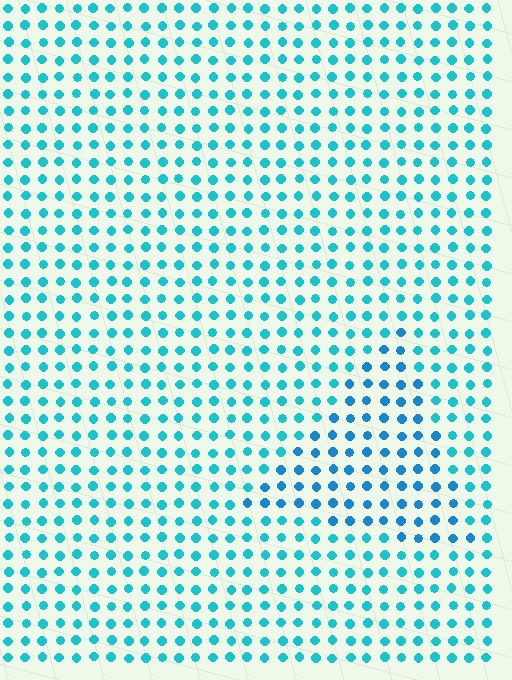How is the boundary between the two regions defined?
The boundary is defined purely by a slight shift in hue (about 21 degrees). Spacing, size, and orientation are identical on both sides.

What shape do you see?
I see a triangle.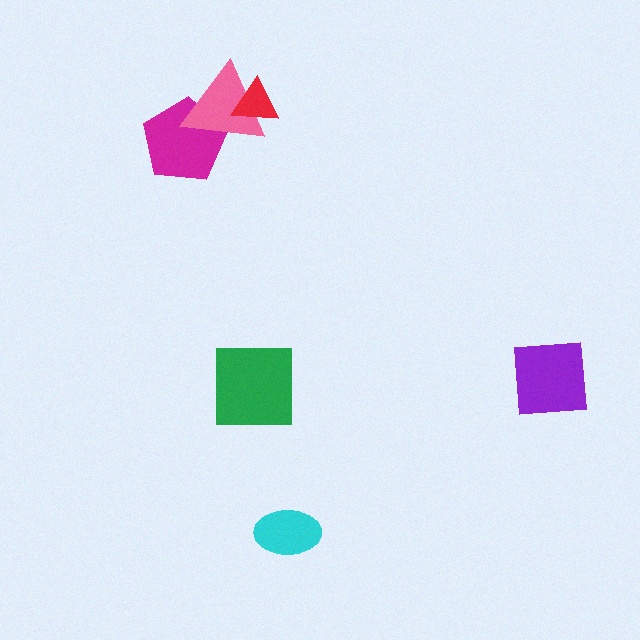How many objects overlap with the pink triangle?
2 objects overlap with the pink triangle.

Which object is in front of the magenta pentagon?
The pink triangle is in front of the magenta pentagon.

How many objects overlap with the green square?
0 objects overlap with the green square.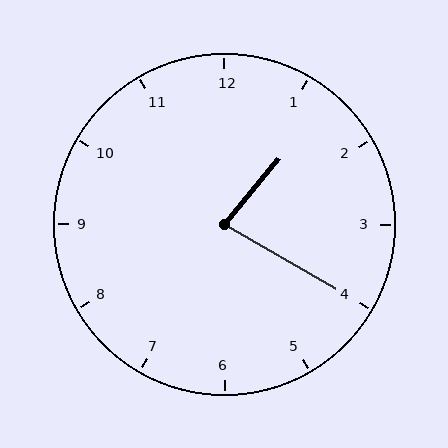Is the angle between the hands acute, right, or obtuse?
It is acute.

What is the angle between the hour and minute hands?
Approximately 80 degrees.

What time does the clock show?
1:20.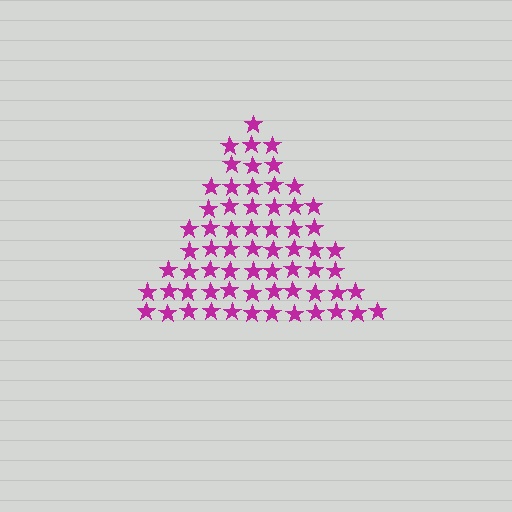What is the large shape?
The large shape is a triangle.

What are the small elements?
The small elements are stars.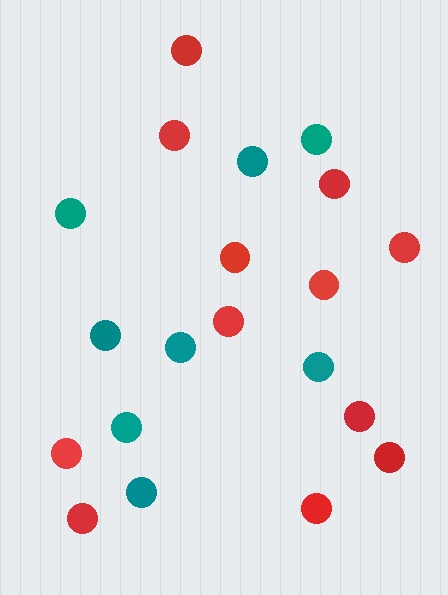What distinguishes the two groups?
There are 2 groups: one group of teal circles (8) and one group of red circles (12).